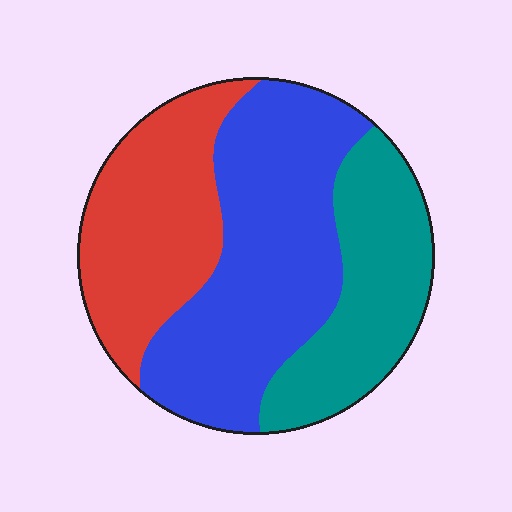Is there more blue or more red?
Blue.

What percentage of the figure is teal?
Teal takes up about one quarter (1/4) of the figure.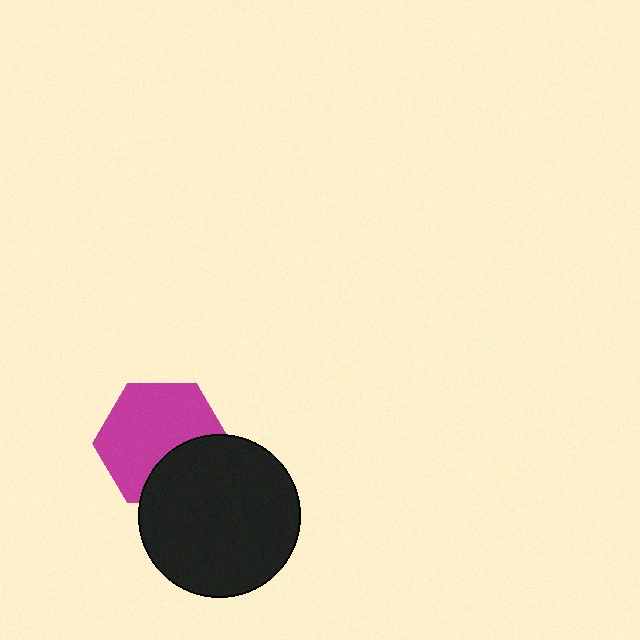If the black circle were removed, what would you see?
You would see the complete magenta hexagon.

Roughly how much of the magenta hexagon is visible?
Most of it is visible (roughly 68%).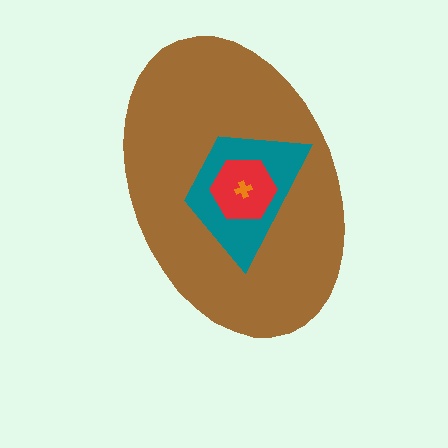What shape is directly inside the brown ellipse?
The teal trapezoid.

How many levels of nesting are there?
4.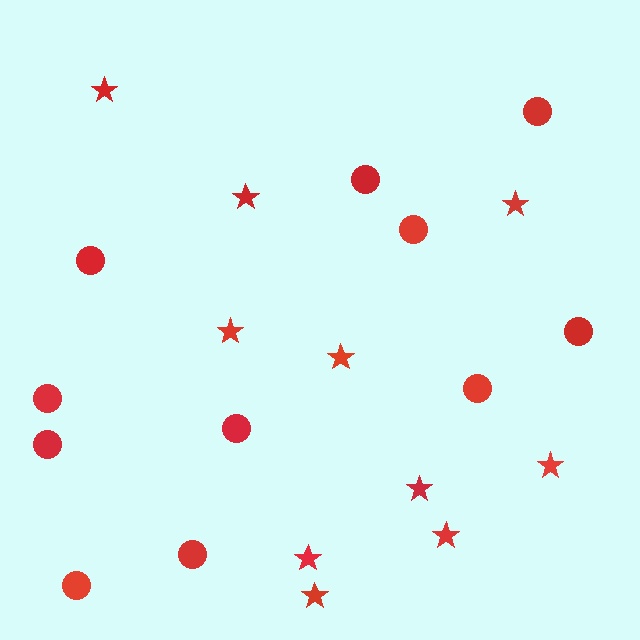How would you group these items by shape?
There are 2 groups: one group of stars (10) and one group of circles (11).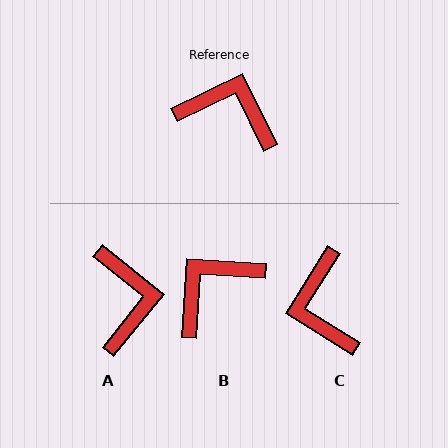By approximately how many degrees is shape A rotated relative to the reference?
Approximately 65 degrees clockwise.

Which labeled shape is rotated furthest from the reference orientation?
C, about 122 degrees away.